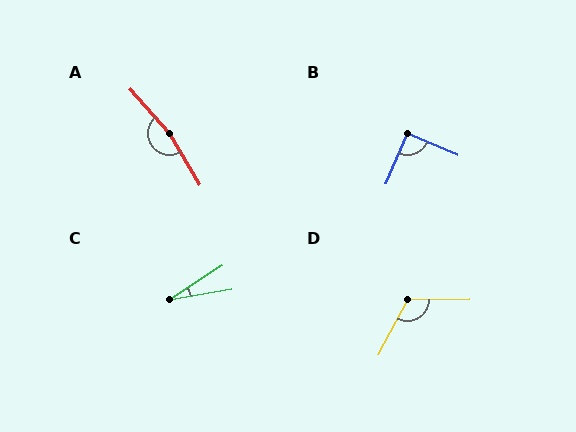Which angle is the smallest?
C, at approximately 23 degrees.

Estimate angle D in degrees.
Approximately 118 degrees.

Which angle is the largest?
A, at approximately 169 degrees.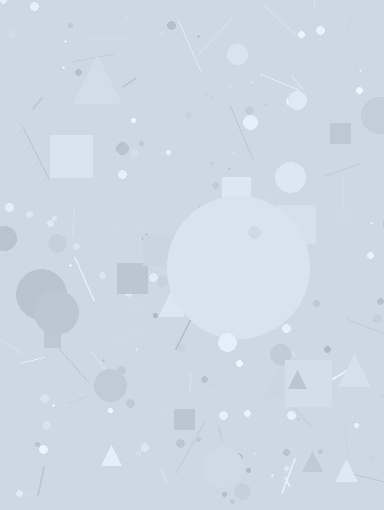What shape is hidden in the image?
A circle is hidden in the image.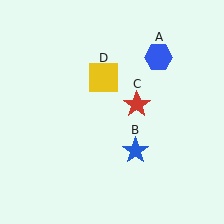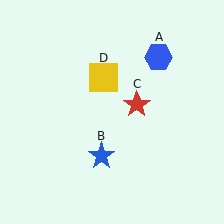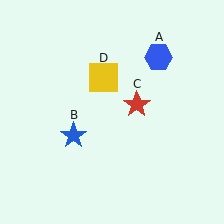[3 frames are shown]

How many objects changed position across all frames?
1 object changed position: blue star (object B).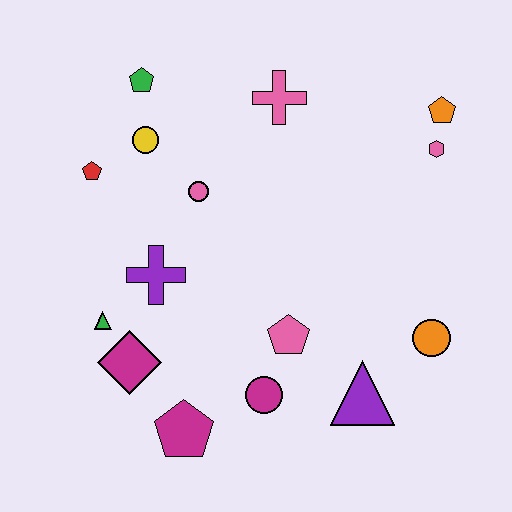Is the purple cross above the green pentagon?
No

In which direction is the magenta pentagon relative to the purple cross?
The magenta pentagon is below the purple cross.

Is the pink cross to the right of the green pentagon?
Yes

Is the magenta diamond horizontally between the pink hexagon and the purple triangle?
No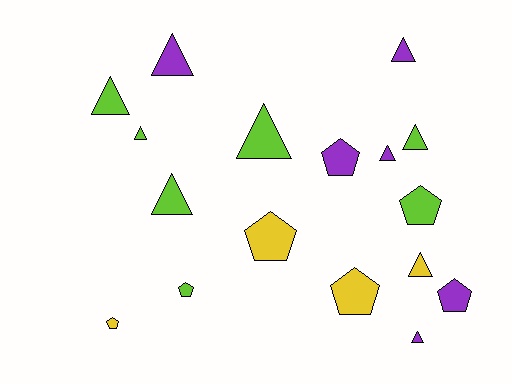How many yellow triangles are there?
There is 1 yellow triangle.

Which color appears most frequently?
Lime, with 7 objects.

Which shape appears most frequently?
Triangle, with 10 objects.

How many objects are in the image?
There are 17 objects.